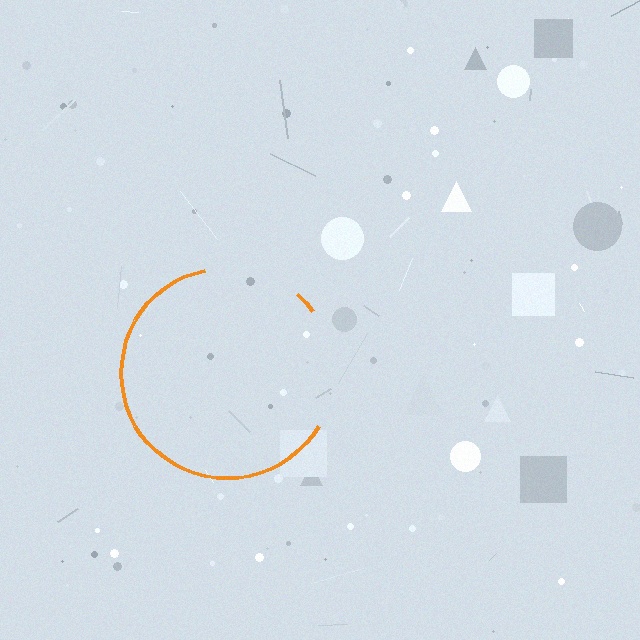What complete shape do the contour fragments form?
The contour fragments form a circle.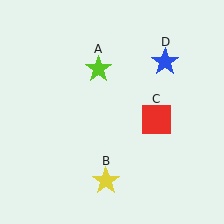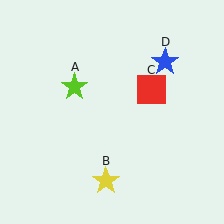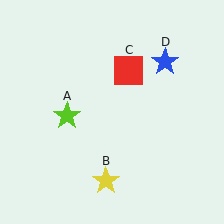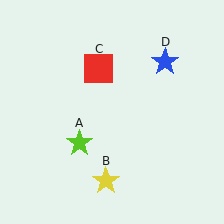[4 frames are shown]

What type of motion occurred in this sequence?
The lime star (object A), red square (object C) rotated counterclockwise around the center of the scene.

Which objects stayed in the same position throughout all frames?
Yellow star (object B) and blue star (object D) remained stationary.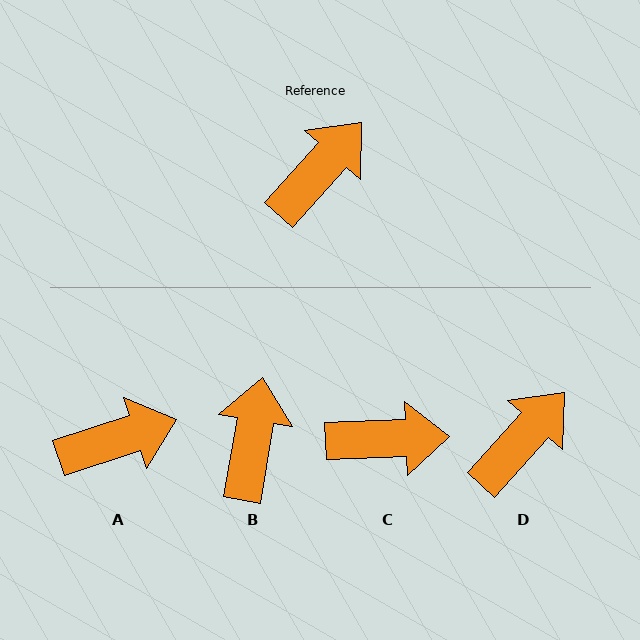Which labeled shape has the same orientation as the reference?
D.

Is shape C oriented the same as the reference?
No, it is off by about 46 degrees.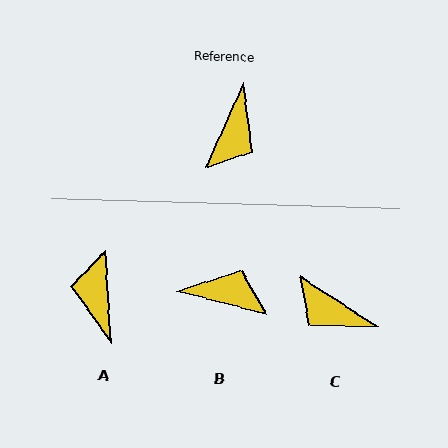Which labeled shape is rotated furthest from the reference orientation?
A, about 152 degrees away.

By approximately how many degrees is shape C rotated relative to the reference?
Approximately 98 degrees clockwise.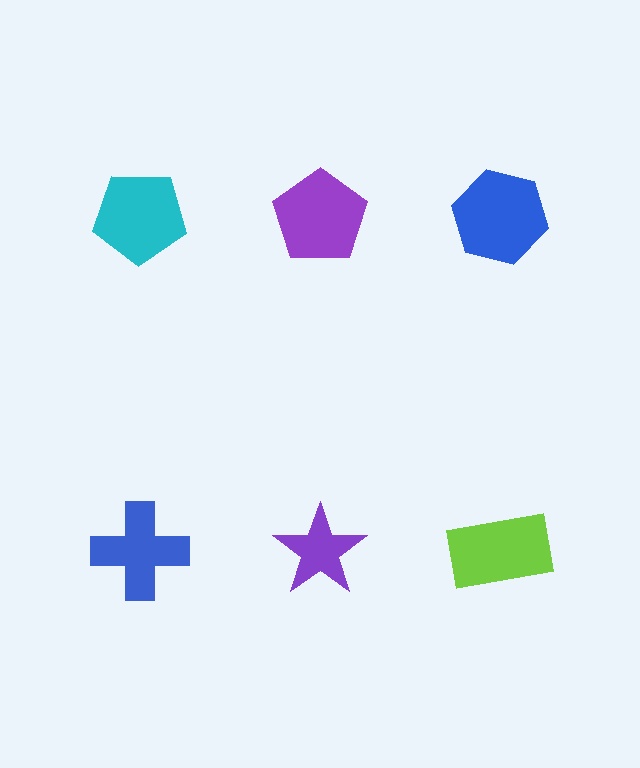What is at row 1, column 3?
A blue hexagon.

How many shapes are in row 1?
3 shapes.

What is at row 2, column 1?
A blue cross.